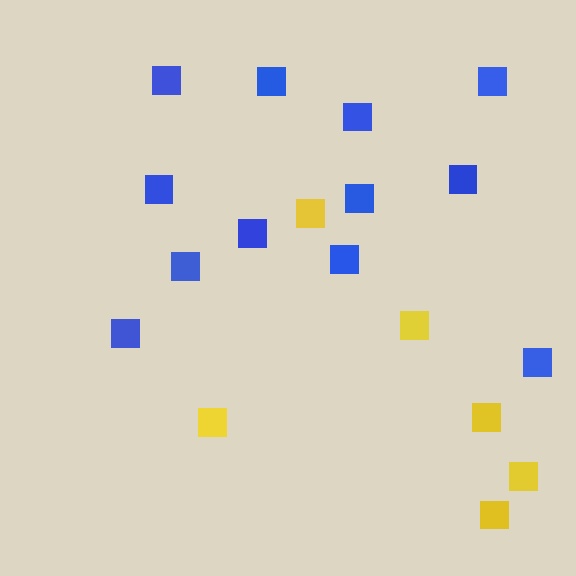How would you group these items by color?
There are 2 groups: one group of blue squares (12) and one group of yellow squares (6).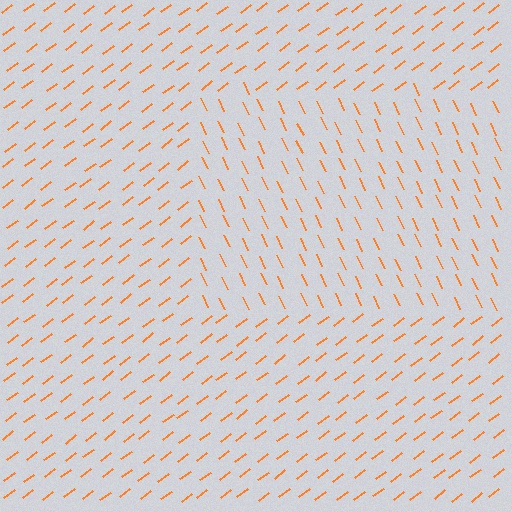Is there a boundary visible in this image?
Yes, there is a texture boundary formed by a change in line orientation.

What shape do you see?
I see a rectangle.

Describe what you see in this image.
The image is filled with small orange line segments. A rectangle region in the image has lines oriented differently from the surrounding lines, creating a visible texture boundary.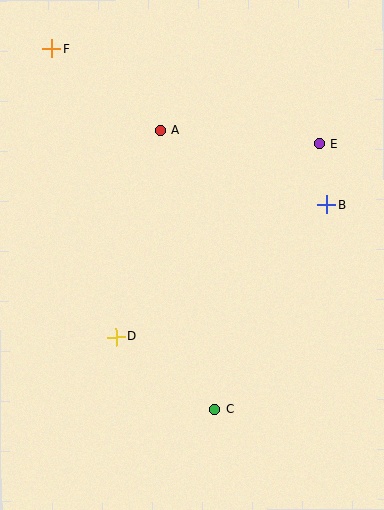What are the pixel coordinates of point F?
Point F is at (51, 49).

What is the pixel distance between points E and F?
The distance between E and F is 285 pixels.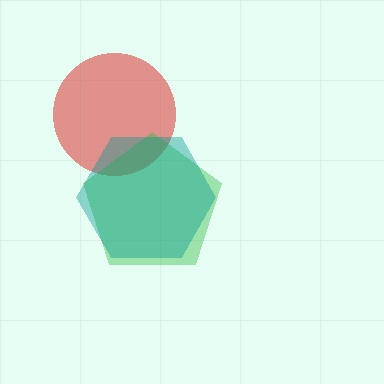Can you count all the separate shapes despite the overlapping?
Yes, there are 3 separate shapes.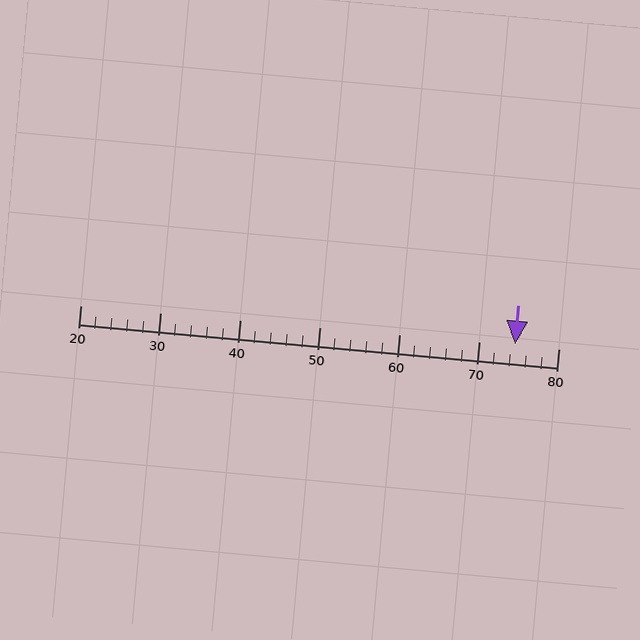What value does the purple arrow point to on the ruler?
The purple arrow points to approximately 75.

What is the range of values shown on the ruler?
The ruler shows values from 20 to 80.